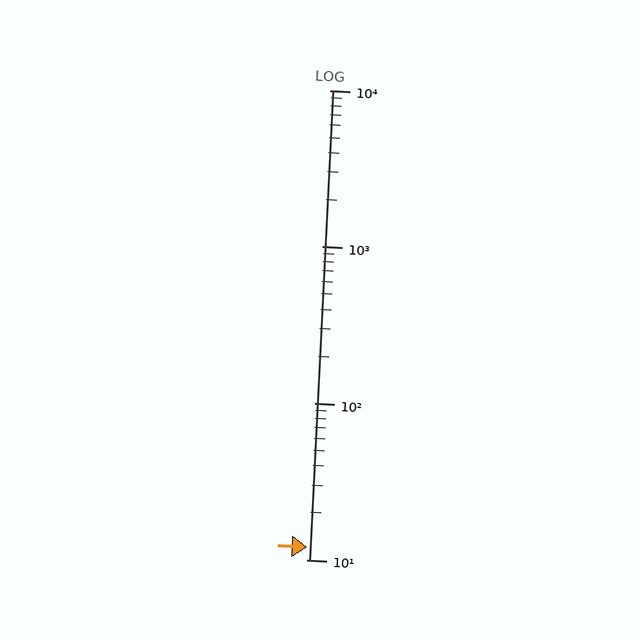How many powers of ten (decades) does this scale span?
The scale spans 3 decades, from 10 to 10000.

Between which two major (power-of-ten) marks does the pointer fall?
The pointer is between 10 and 100.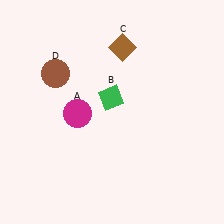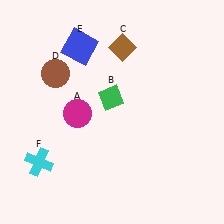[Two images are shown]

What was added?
A blue square (E), a cyan cross (F) were added in Image 2.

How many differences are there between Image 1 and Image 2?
There are 2 differences between the two images.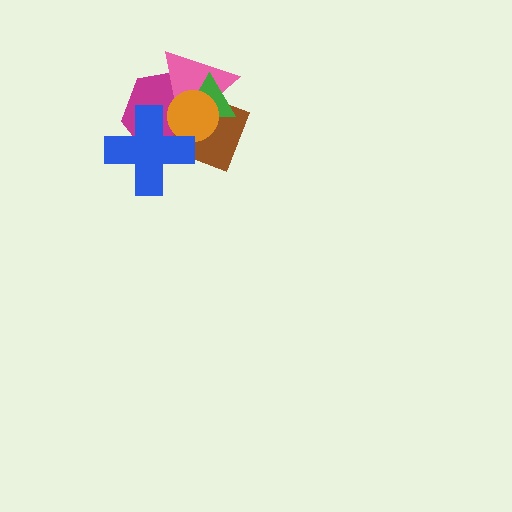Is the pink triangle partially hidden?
Yes, it is partially covered by another shape.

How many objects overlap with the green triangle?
4 objects overlap with the green triangle.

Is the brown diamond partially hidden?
Yes, it is partially covered by another shape.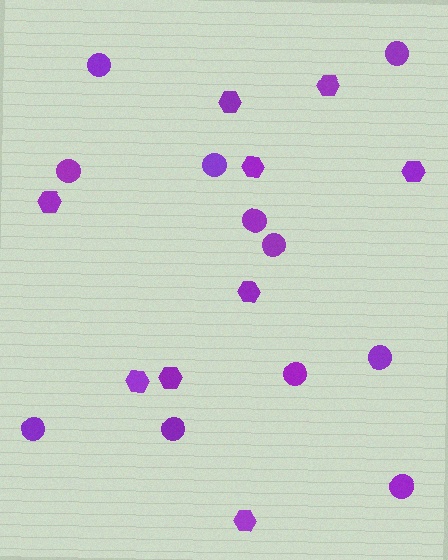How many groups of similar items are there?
There are 2 groups: one group of hexagons (9) and one group of circles (11).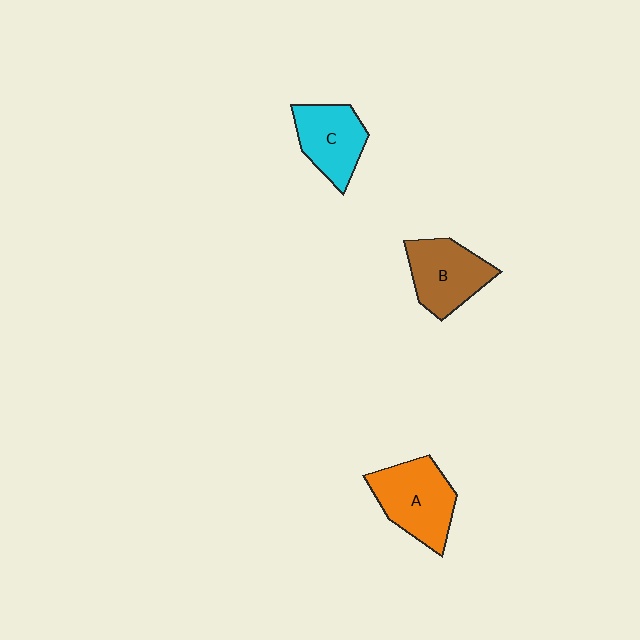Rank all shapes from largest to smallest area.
From largest to smallest: A (orange), B (brown), C (cyan).